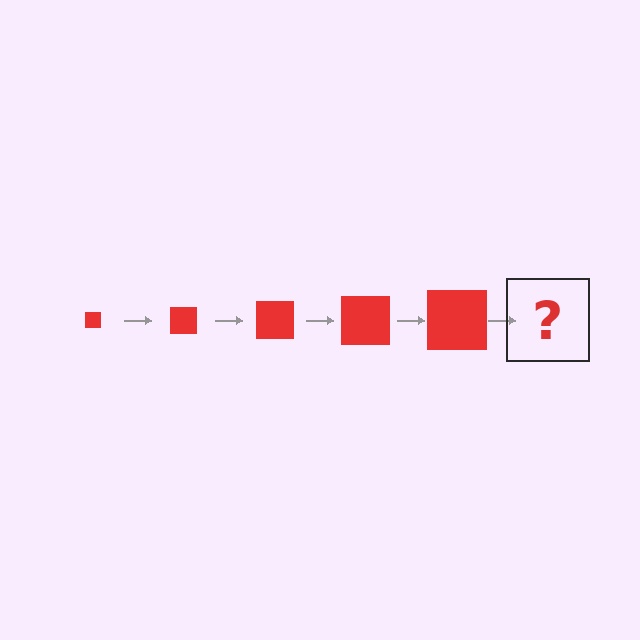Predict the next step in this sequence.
The next step is a red square, larger than the previous one.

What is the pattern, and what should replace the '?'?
The pattern is that the square gets progressively larger each step. The '?' should be a red square, larger than the previous one.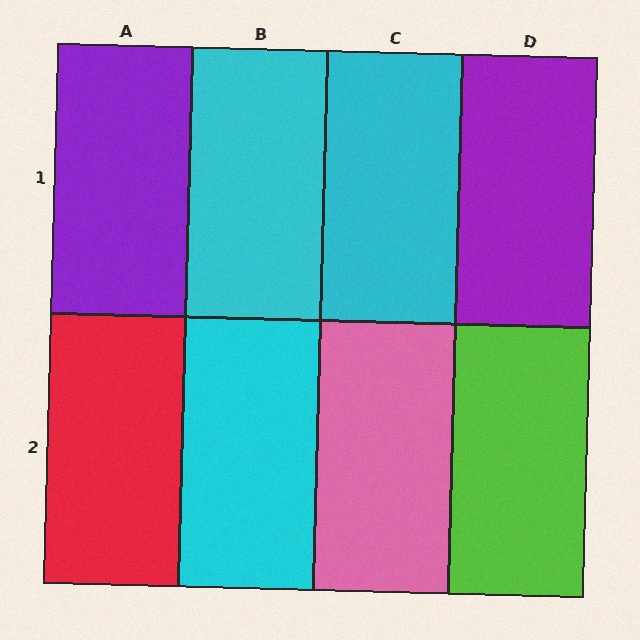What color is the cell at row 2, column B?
Cyan.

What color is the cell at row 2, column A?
Red.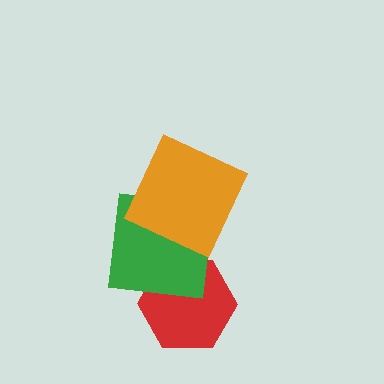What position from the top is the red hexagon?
The red hexagon is 3rd from the top.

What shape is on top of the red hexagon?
The green square is on top of the red hexagon.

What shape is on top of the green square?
The orange square is on top of the green square.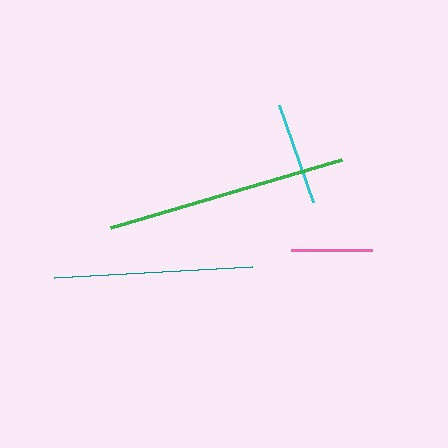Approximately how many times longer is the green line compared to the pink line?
The green line is approximately 3.0 times the length of the pink line.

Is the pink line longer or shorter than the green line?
The green line is longer than the pink line.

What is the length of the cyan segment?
The cyan segment is approximately 103 pixels long.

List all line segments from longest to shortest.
From longest to shortest: green, teal, cyan, pink.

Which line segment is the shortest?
The pink line is the shortest at approximately 81 pixels.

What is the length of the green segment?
The green segment is approximately 241 pixels long.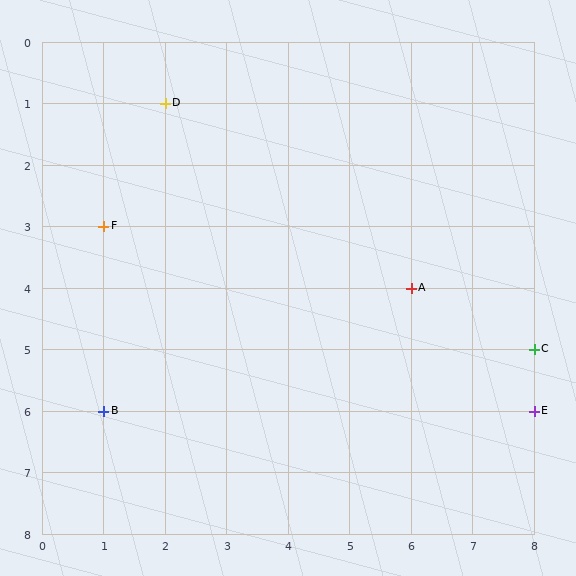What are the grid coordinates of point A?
Point A is at grid coordinates (6, 4).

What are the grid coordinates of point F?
Point F is at grid coordinates (1, 3).